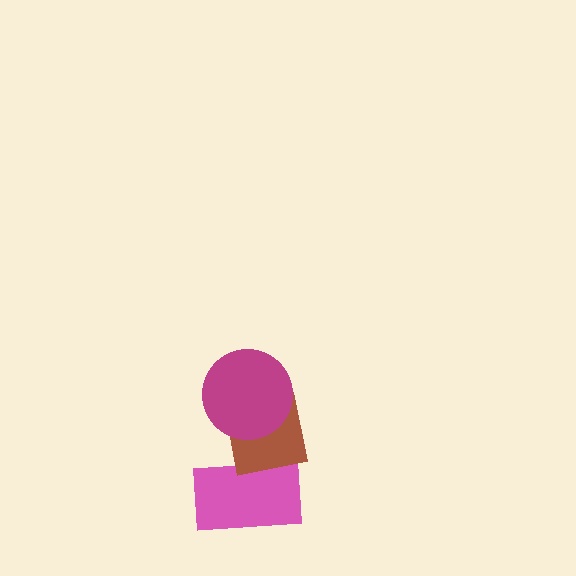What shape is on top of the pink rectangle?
The brown square is on top of the pink rectangle.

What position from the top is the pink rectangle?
The pink rectangle is 3rd from the top.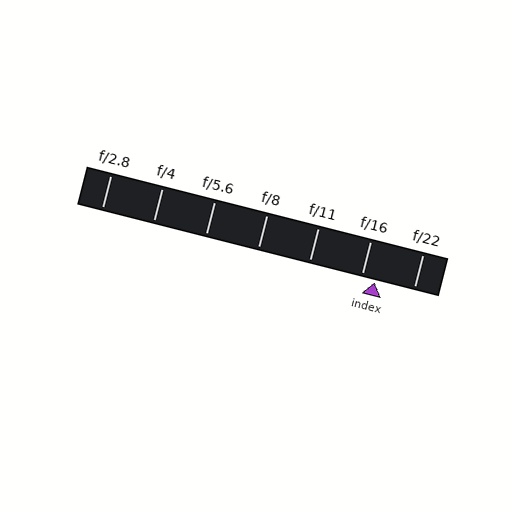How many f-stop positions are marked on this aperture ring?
There are 7 f-stop positions marked.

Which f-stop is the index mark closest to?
The index mark is closest to f/16.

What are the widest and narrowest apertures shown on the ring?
The widest aperture shown is f/2.8 and the narrowest is f/22.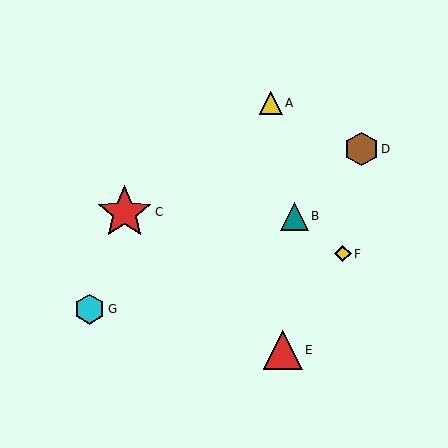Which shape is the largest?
The red star (labeled C) is the largest.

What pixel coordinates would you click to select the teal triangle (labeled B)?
Click at (294, 216) to select the teal triangle B.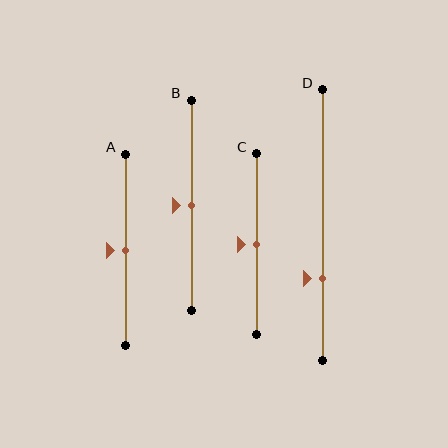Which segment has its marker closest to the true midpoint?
Segment A has its marker closest to the true midpoint.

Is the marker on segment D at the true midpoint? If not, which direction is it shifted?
No, the marker on segment D is shifted downward by about 20% of the segment length.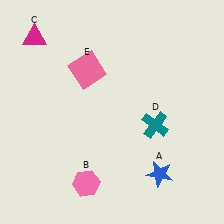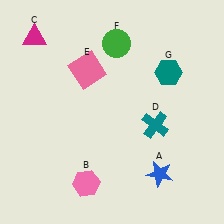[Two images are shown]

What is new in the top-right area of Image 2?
A green circle (F) was added in the top-right area of Image 2.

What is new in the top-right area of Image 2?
A teal hexagon (G) was added in the top-right area of Image 2.